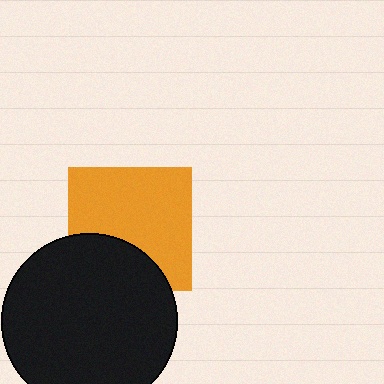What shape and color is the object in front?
The object in front is a black circle.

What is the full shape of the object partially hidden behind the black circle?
The partially hidden object is an orange square.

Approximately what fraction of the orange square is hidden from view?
Roughly 31% of the orange square is hidden behind the black circle.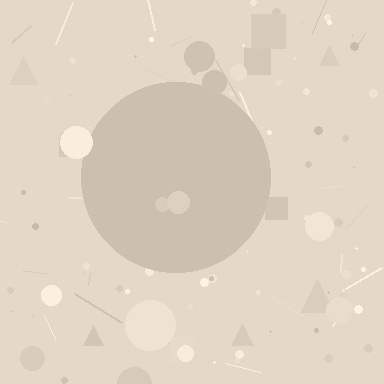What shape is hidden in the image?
A circle is hidden in the image.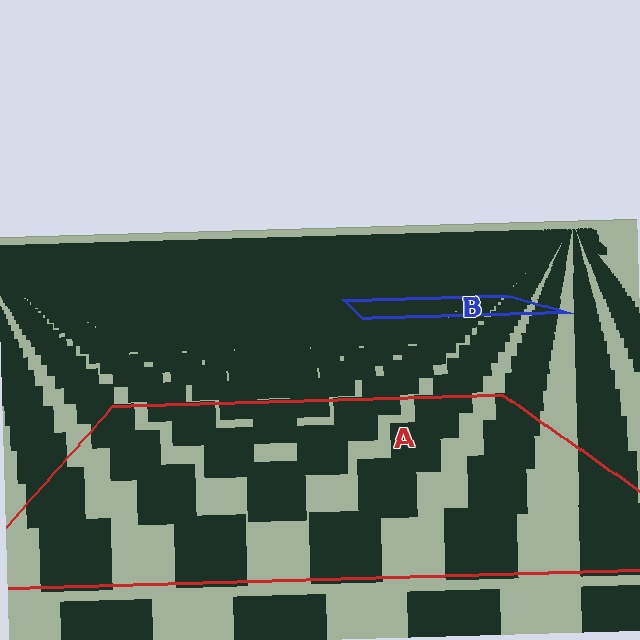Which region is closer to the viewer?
Region A is closer. The texture elements there are larger and more spread out.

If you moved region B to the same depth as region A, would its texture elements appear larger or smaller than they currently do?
They would appear larger. At a closer depth, the same texture elements are projected at a bigger on-screen size.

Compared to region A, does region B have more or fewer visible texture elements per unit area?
Region B has more texture elements per unit area — they are packed more densely because it is farther away.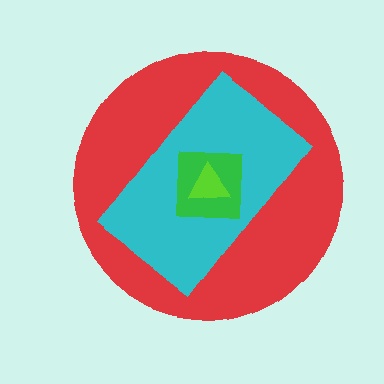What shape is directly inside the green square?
The lime triangle.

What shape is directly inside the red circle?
The cyan rectangle.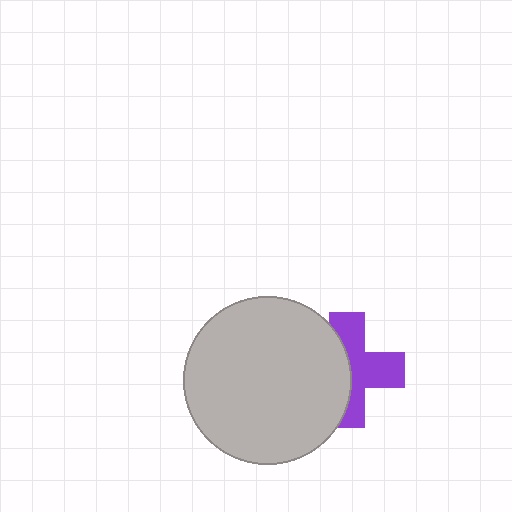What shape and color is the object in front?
The object in front is a light gray circle.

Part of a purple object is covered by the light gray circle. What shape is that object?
It is a cross.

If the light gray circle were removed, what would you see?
You would see the complete purple cross.